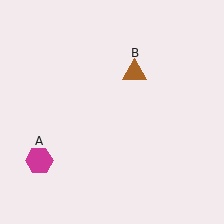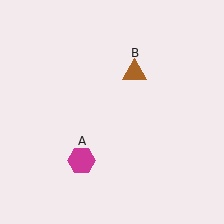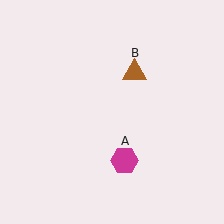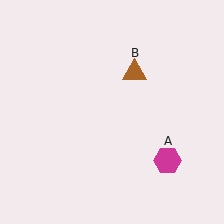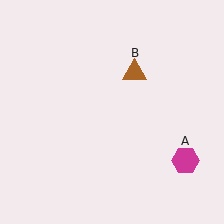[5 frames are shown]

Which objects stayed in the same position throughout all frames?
Brown triangle (object B) remained stationary.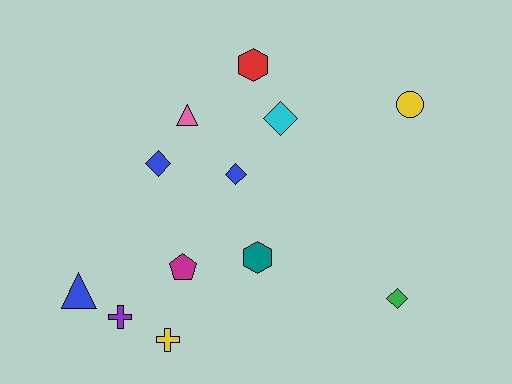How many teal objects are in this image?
There is 1 teal object.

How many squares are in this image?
There are no squares.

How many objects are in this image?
There are 12 objects.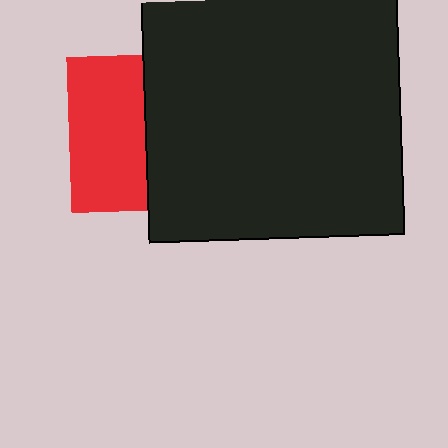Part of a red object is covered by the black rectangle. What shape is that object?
It is a square.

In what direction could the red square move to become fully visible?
The red square could move left. That would shift it out from behind the black rectangle entirely.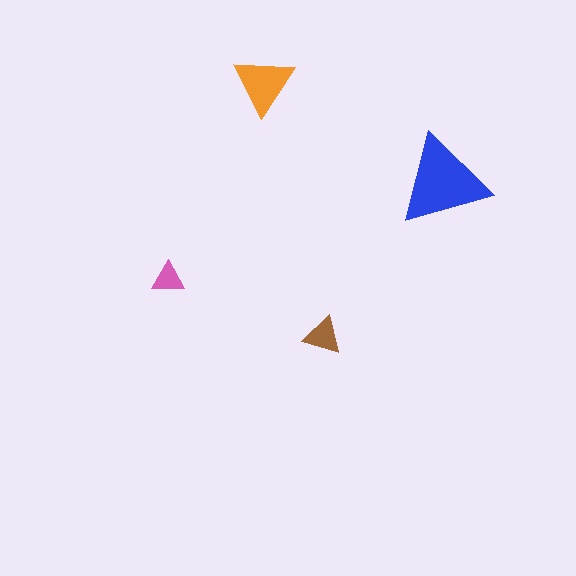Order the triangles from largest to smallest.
the blue one, the orange one, the brown one, the pink one.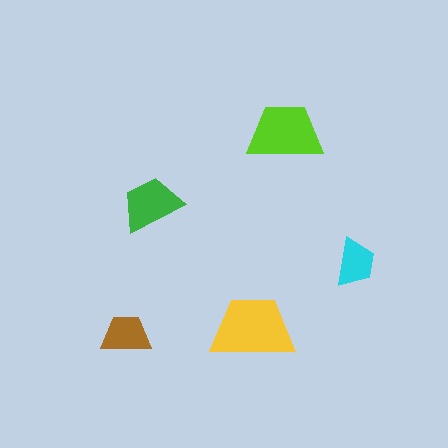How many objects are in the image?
There are 5 objects in the image.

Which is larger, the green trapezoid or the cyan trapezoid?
The green one.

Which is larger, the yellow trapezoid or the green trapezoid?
The yellow one.